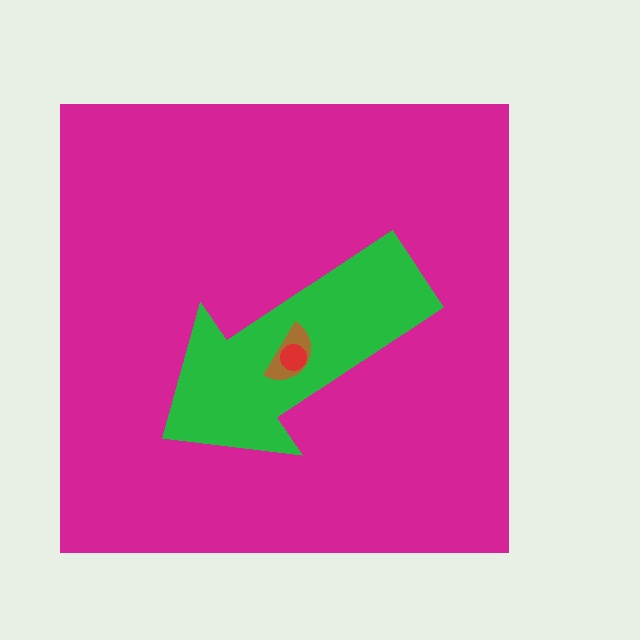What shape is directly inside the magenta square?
The green arrow.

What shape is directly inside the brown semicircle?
The red circle.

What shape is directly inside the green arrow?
The brown semicircle.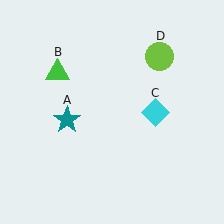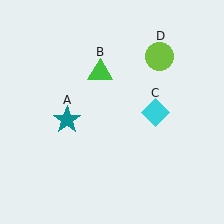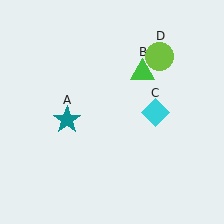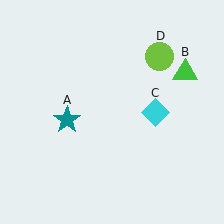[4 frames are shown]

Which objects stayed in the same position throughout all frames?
Teal star (object A) and cyan diamond (object C) and lime circle (object D) remained stationary.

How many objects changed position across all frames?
1 object changed position: green triangle (object B).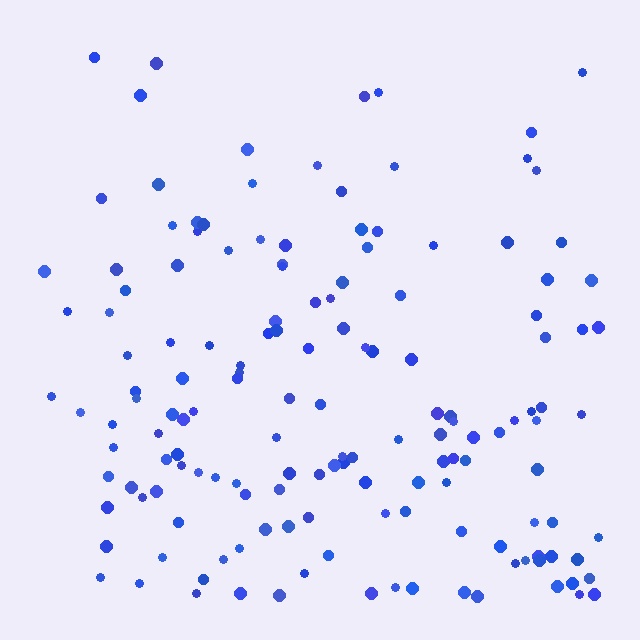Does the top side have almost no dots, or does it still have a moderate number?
Still a moderate number, just noticeably fewer than the bottom.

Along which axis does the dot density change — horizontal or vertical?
Vertical.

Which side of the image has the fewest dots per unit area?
The top.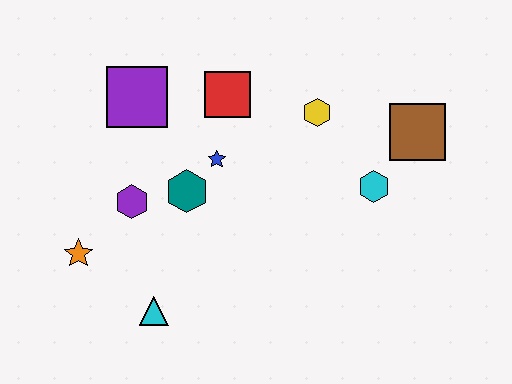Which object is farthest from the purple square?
The brown square is farthest from the purple square.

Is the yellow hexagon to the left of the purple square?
No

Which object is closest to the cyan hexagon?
The brown square is closest to the cyan hexagon.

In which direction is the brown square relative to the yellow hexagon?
The brown square is to the right of the yellow hexagon.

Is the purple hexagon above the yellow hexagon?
No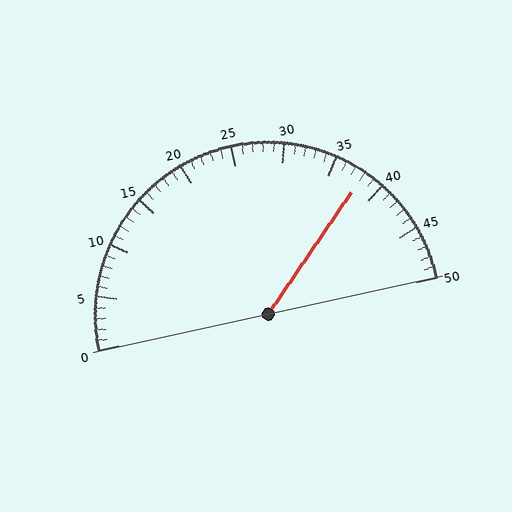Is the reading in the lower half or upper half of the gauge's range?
The reading is in the upper half of the range (0 to 50).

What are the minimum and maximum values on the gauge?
The gauge ranges from 0 to 50.